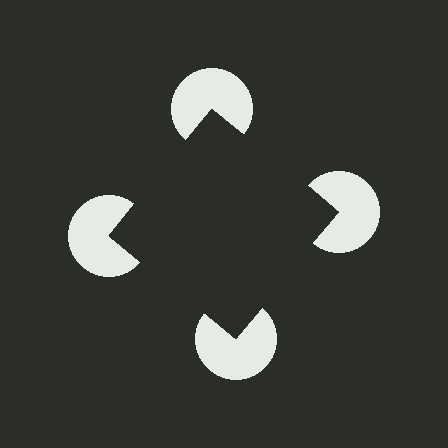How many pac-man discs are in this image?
There are 4 — one at each vertex of the illusory square.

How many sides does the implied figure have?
4 sides.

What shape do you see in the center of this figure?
An illusory square — its edges are inferred from the aligned wedge cuts in the pac-man discs, not physically drawn.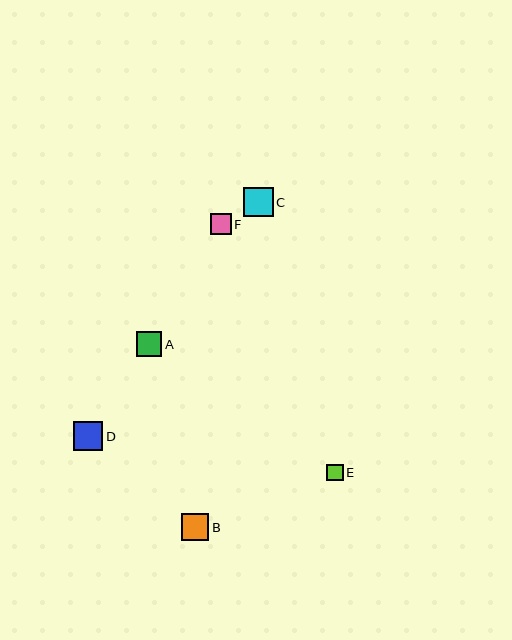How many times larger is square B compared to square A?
Square B is approximately 1.1 times the size of square A.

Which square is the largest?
Square C is the largest with a size of approximately 29 pixels.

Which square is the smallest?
Square E is the smallest with a size of approximately 16 pixels.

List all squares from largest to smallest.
From largest to smallest: C, D, B, A, F, E.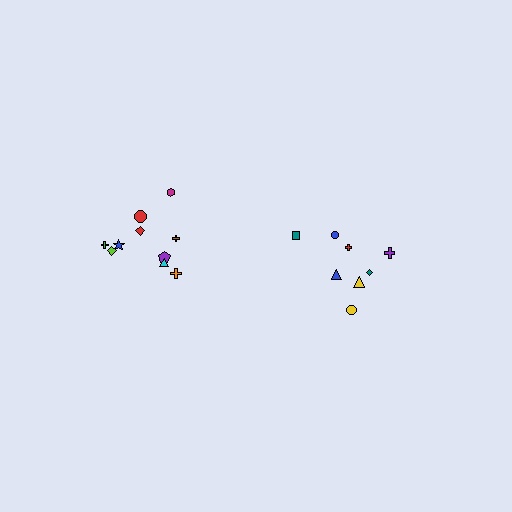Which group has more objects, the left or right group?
The left group.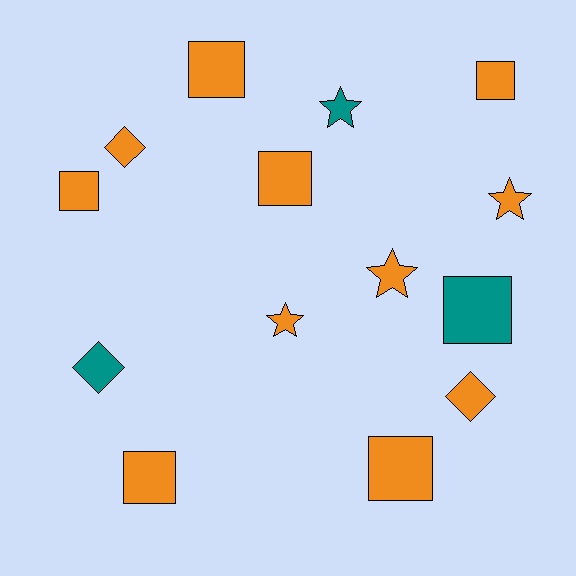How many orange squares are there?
There are 6 orange squares.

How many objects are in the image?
There are 14 objects.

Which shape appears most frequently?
Square, with 7 objects.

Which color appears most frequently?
Orange, with 11 objects.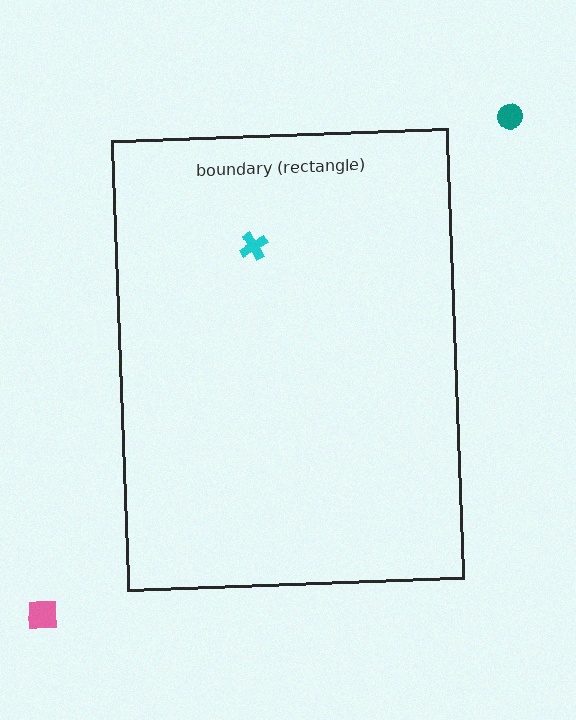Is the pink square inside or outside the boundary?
Outside.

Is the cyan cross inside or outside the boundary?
Inside.